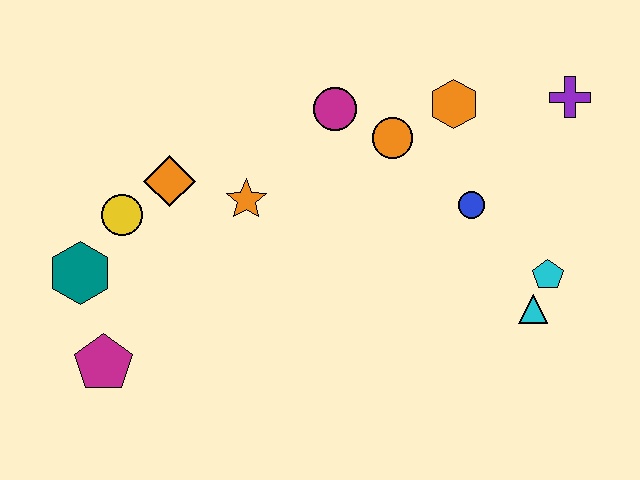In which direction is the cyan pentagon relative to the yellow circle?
The cyan pentagon is to the right of the yellow circle.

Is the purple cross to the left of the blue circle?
No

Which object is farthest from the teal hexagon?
The purple cross is farthest from the teal hexagon.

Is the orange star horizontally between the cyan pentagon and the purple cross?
No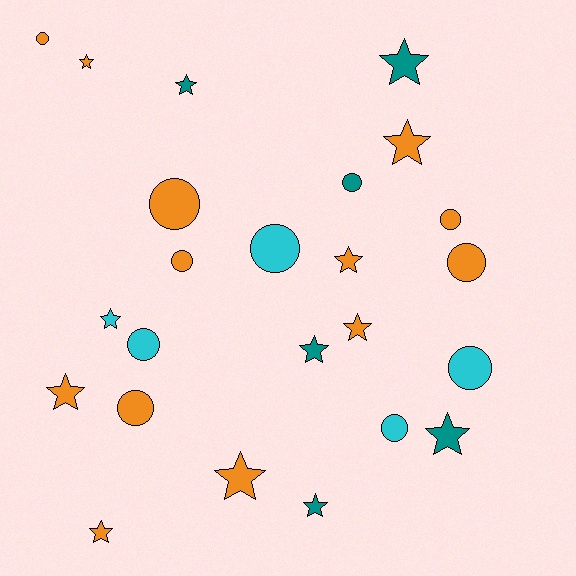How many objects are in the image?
There are 24 objects.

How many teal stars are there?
There are 5 teal stars.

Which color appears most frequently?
Orange, with 13 objects.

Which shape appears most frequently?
Star, with 13 objects.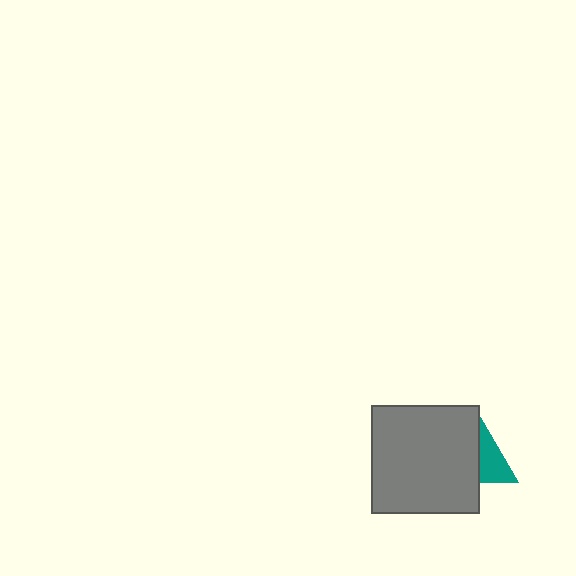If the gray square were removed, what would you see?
You would see the complete teal triangle.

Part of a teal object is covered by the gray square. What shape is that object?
It is a triangle.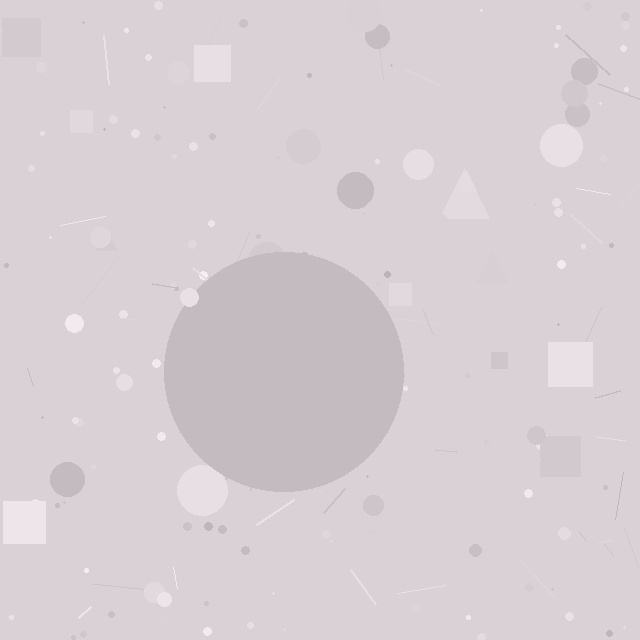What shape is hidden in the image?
A circle is hidden in the image.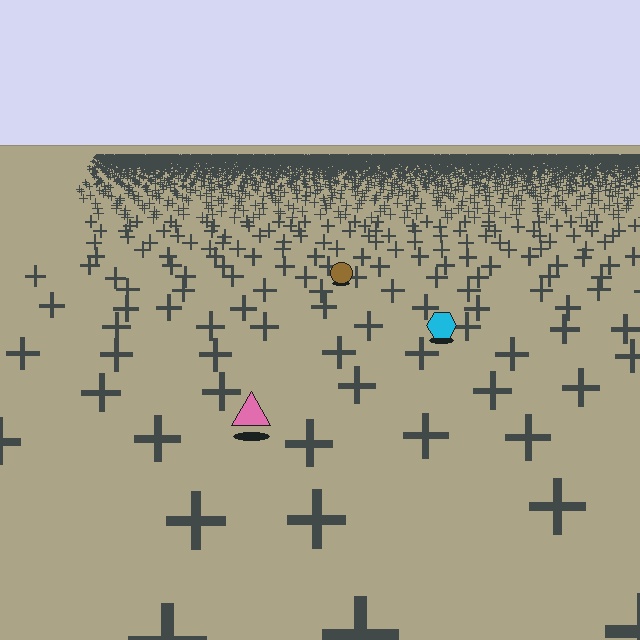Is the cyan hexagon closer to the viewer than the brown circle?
Yes. The cyan hexagon is closer — you can tell from the texture gradient: the ground texture is coarser near it.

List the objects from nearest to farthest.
From nearest to farthest: the pink triangle, the cyan hexagon, the brown circle.